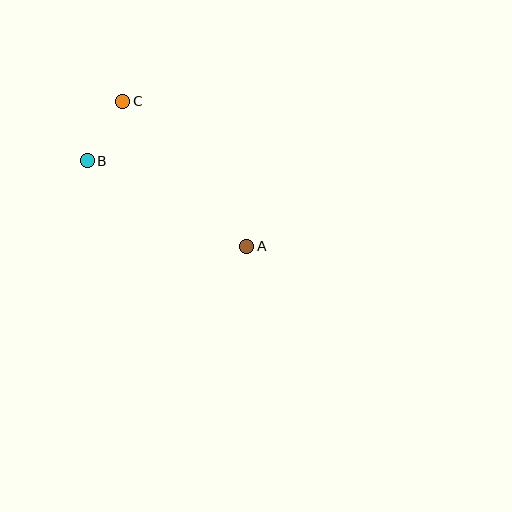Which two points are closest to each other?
Points B and C are closest to each other.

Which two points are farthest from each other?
Points A and C are farthest from each other.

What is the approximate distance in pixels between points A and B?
The distance between A and B is approximately 181 pixels.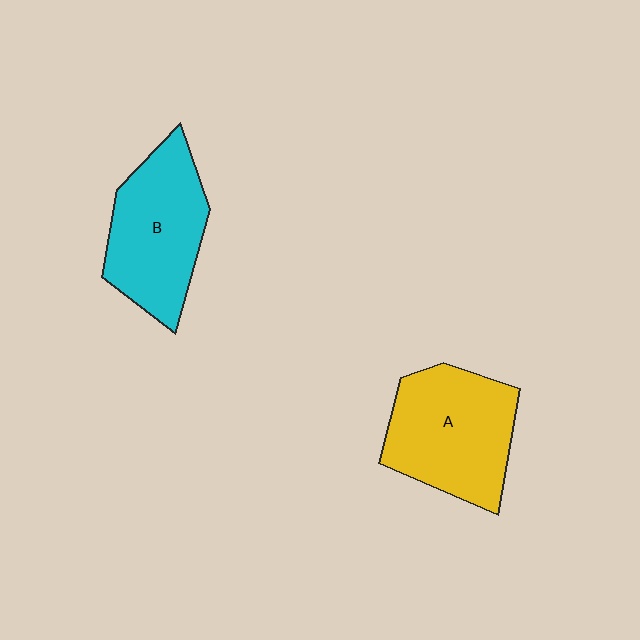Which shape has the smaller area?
Shape B (cyan).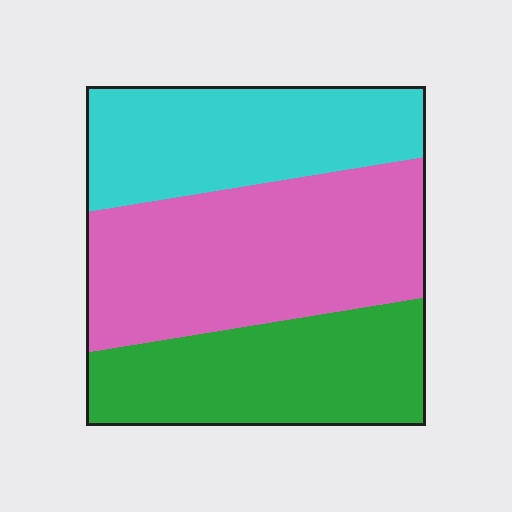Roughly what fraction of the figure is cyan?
Cyan covers about 30% of the figure.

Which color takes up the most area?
Pink, at roughly 40%.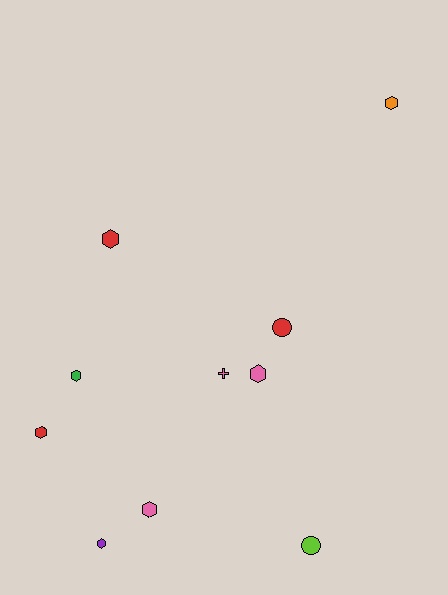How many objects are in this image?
There are 10 objects.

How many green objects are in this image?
There is 1 green object.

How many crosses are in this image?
There is 1 cross.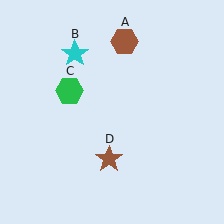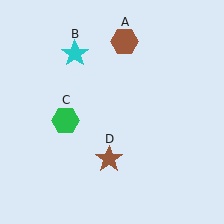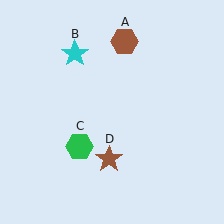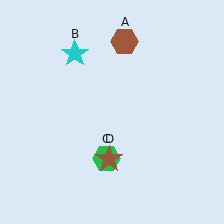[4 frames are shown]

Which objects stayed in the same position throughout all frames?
Brown hexagon (object A) and cyan star (object B) and brown star (object D) remained stationary.